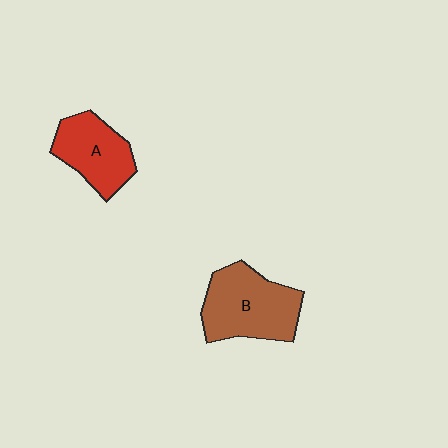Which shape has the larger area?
Shape B (brown).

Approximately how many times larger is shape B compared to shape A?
Approximately 1.3 times.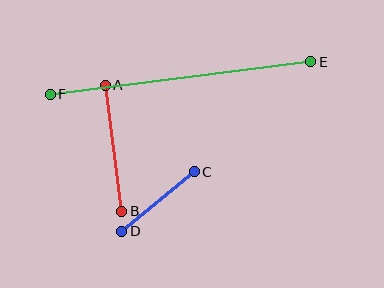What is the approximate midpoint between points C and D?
The midpoint is at approximately (158, 201) pixels.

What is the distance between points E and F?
The distance is approximately 263 pixels.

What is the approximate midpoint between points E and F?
The midpoint is at approximately (181, 78) pixels.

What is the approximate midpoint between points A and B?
The midpoint is at approximately (113, 148) pixels.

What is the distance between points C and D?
The distance is approximately 94 pixels.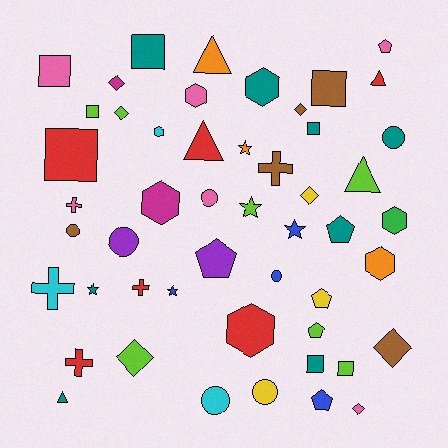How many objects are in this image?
There are 50 objects.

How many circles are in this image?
There are 7 circles.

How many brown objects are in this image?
There are 5 brown objects.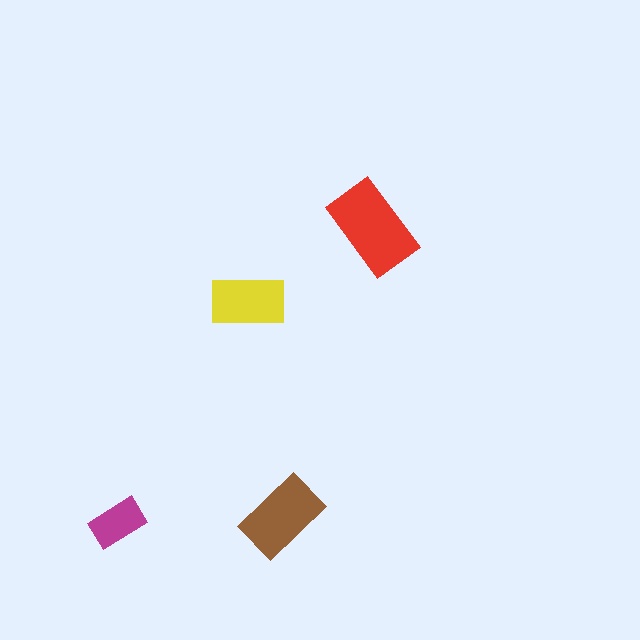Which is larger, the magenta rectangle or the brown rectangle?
The brown one.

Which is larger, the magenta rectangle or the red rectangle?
The red one.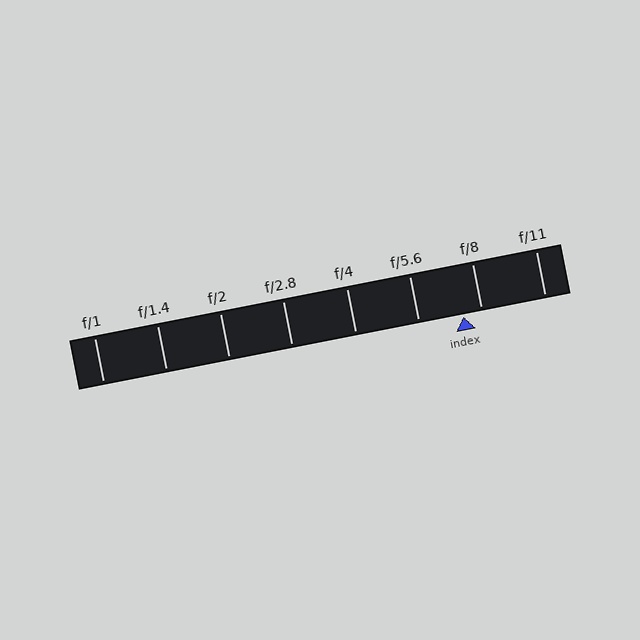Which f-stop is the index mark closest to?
The index mark is closest to f/8.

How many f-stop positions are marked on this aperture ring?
There are 8 f-stop positions marked.